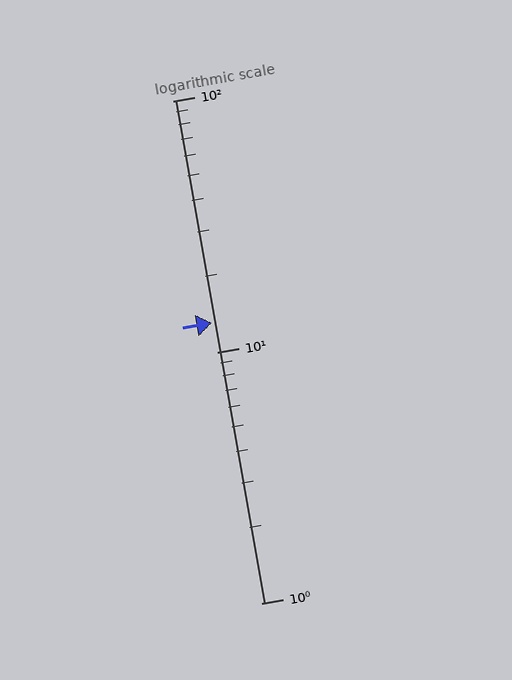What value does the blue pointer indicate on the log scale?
The pointer indicates approximately 13.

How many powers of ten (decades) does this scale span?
The scale spans 2 decades, from 1 to 100.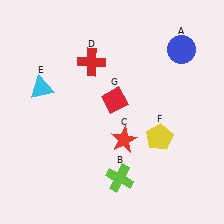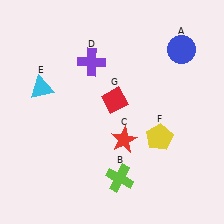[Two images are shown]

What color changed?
The cross (D) changed from red in Image 1 to purple in Image 2.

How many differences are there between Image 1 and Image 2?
There is 1 difference between the two images.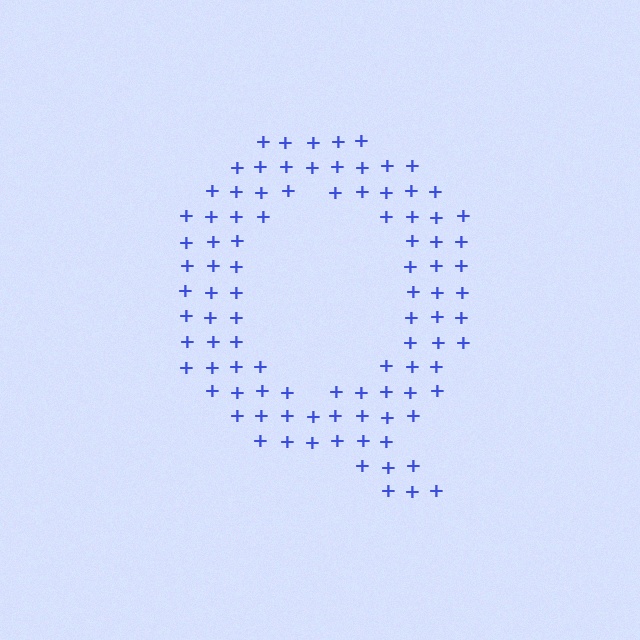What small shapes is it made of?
It is made of small plus signs.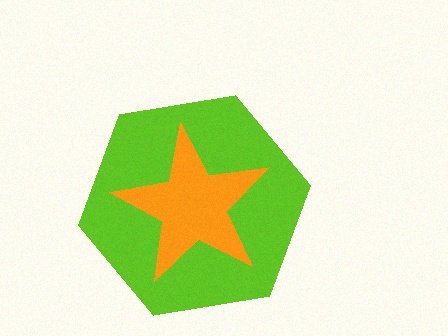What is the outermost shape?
The lime hexagon.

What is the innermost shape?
The orange star.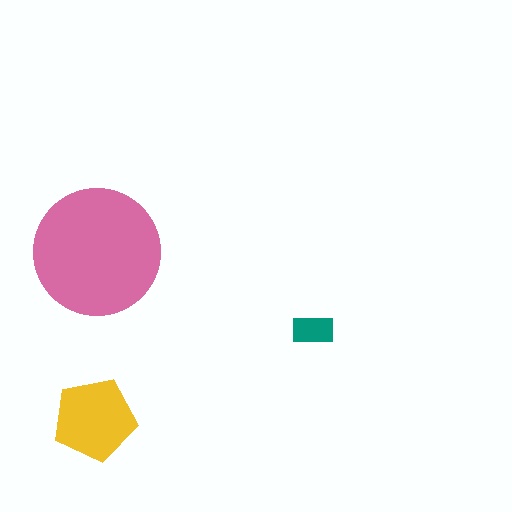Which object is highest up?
The pink circle is topmost.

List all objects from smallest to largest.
The teal rectangle, the yellow pentagon, the pink circle.